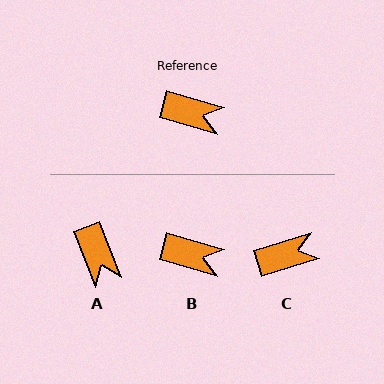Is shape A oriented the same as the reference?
No, it is off by about 52 degrees.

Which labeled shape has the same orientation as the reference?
B.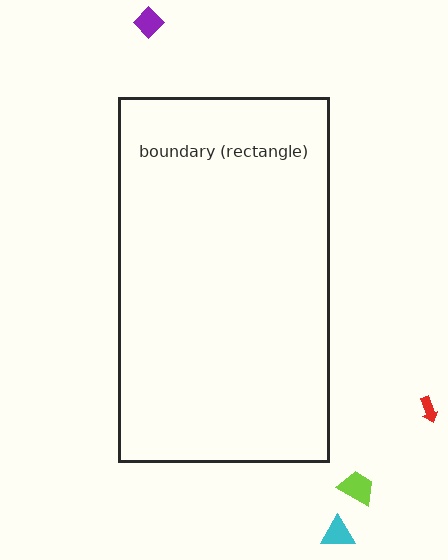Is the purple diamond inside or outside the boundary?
Outside.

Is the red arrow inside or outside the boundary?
Outside.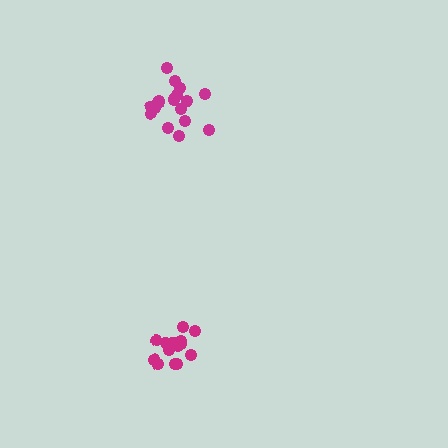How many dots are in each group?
Group 1: 15 dots, Group 2: 17 dots (32 total).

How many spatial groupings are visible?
There are 2 spatial groupings.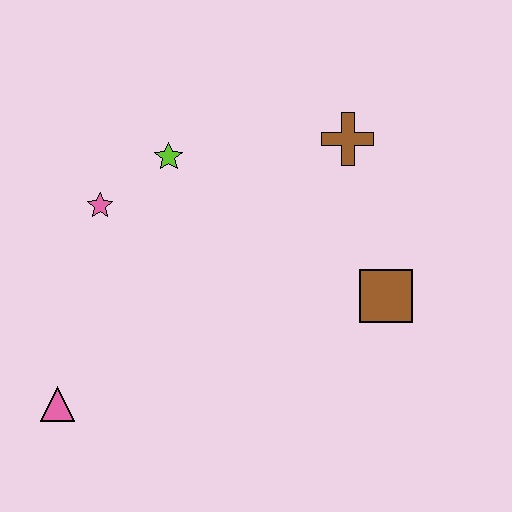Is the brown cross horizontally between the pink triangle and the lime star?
No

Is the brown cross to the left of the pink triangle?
No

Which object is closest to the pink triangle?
The pink star is closest to the pink triangle.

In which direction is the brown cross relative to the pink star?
The brown cross is to the right of the pink star.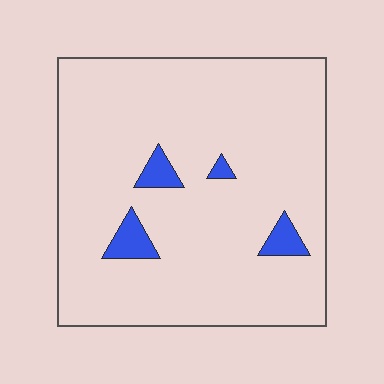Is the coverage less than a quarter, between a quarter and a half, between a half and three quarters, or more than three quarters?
Less than a quarter.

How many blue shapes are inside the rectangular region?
4.